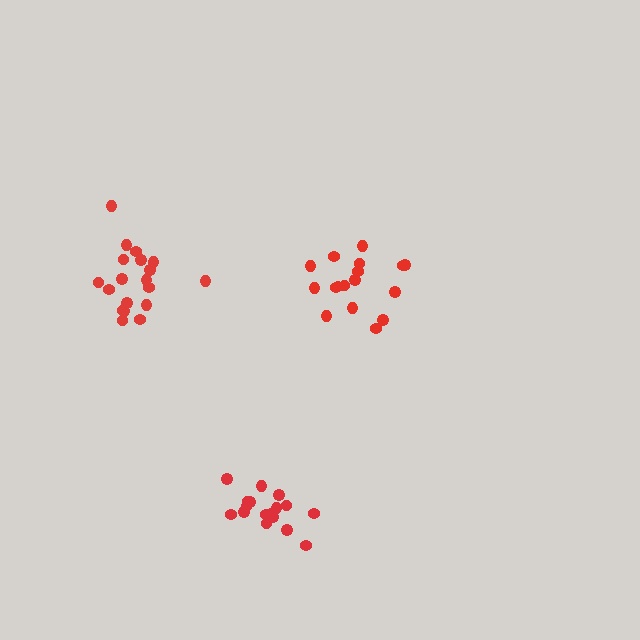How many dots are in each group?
Group 1: 17 dots, Group 2: 19 dots, Group 3: 17 dots (53 total).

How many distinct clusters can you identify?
There are 3 distinct clusters.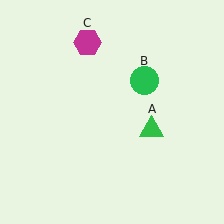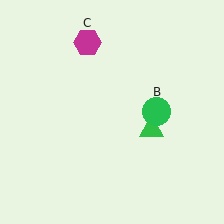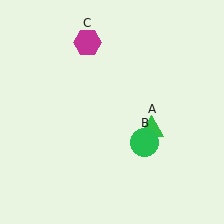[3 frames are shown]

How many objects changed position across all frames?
1 object changed position: green circle (object B).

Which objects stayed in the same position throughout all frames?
Green triangle (object A) and magenta hexagon (object C) remained stationary.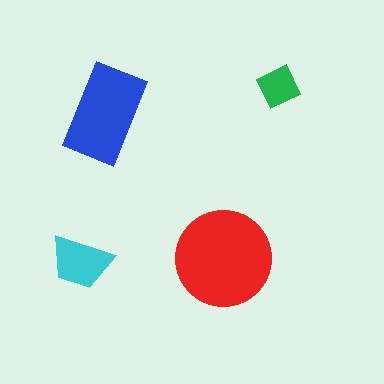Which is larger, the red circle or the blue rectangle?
The red circle.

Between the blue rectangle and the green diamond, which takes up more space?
The blue rectangle.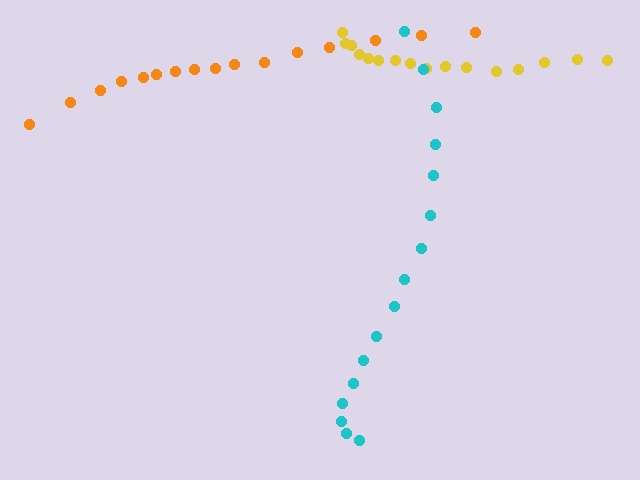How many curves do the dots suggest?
There are 3 distinct paths.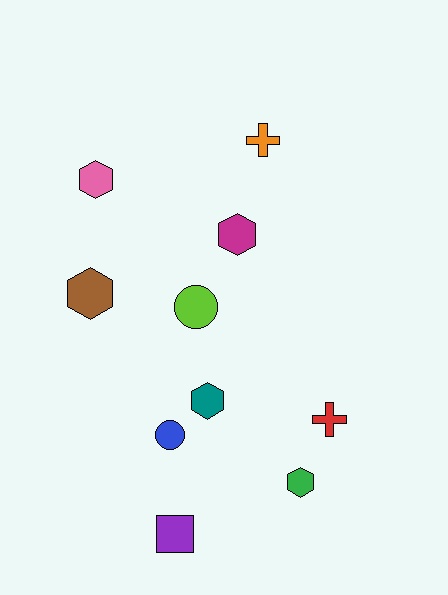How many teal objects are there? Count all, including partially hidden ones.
There is 1 teal object.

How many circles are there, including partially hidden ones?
There are 2 circles.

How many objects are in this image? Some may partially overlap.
There are 10 objects.